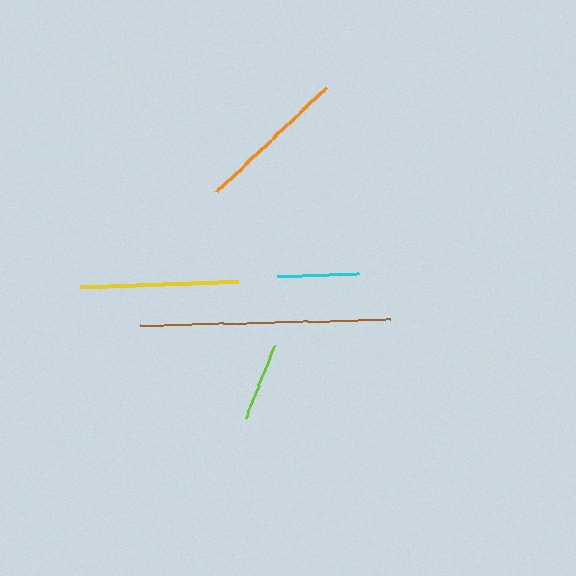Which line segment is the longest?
The brown line is the longest at approximately 250 pixels.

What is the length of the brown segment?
The brown segment is approximately 250 pixels long.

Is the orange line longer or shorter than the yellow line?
The yellow line is longer than the orange line.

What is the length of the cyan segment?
The cyan segment is approximately 81 pixels long.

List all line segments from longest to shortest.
From longest to shortest: brown, yellow, orange, cyan, lime.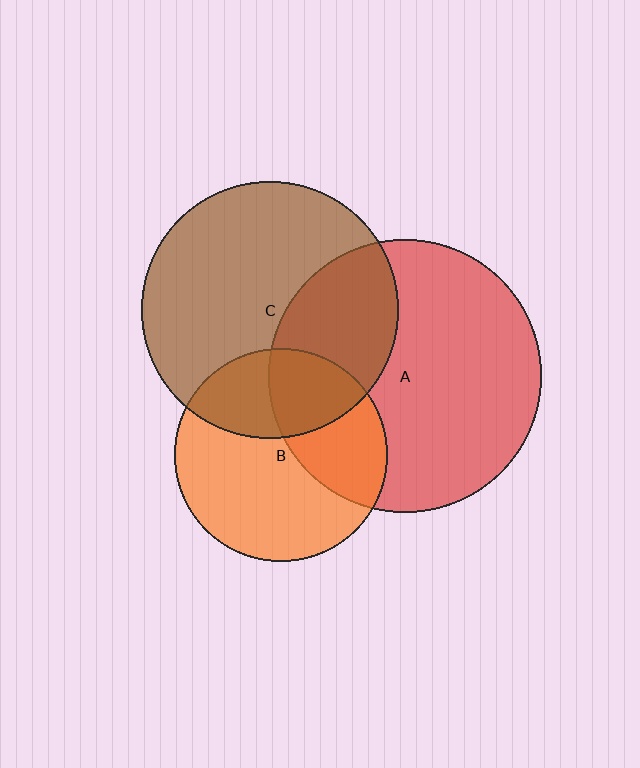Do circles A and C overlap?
Yes.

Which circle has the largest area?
Circle A (red).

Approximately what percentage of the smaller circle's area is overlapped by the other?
Approximately 35%.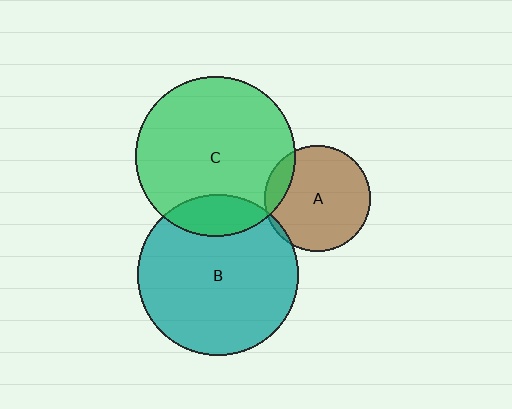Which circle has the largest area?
Circle B (teal).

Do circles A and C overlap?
Yes.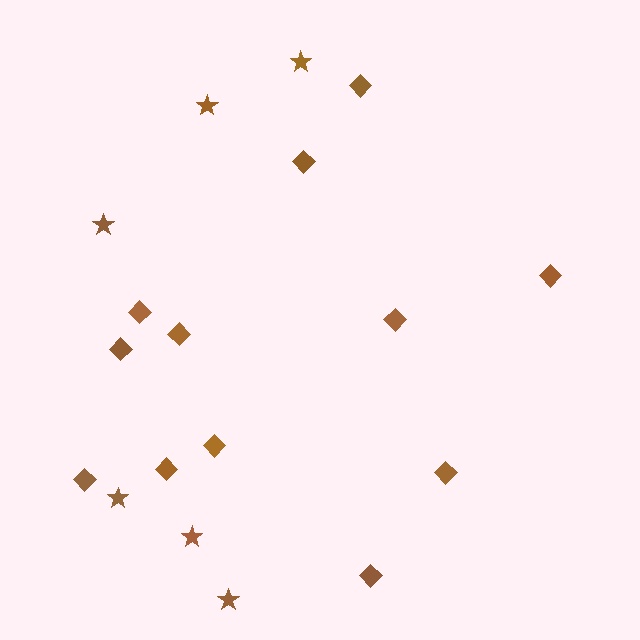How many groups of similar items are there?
There are 2 groups: one group of stars (6) and one group of diamonds (12).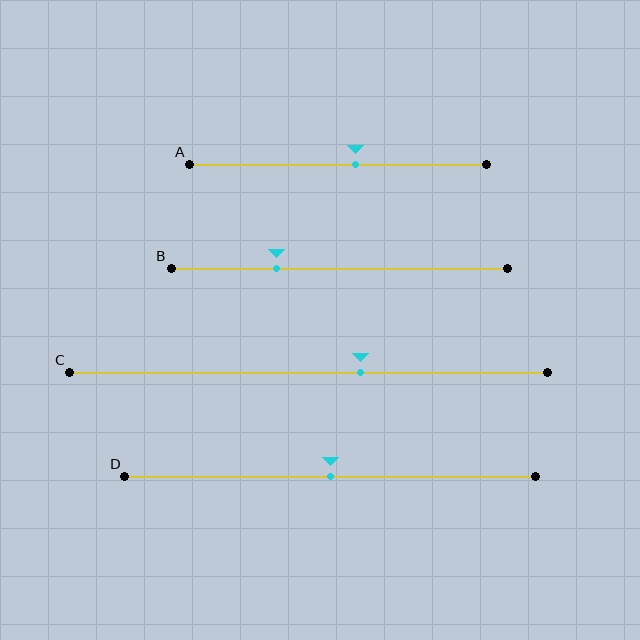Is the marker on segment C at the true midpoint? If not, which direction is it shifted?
No, the marker on segment C is shifted to the right by about 11% of the segment length.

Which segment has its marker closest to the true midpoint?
Segment D has its marker closest to the true midpoint.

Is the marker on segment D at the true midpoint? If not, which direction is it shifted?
Yes, the marker on segment D is at the true midpoint.